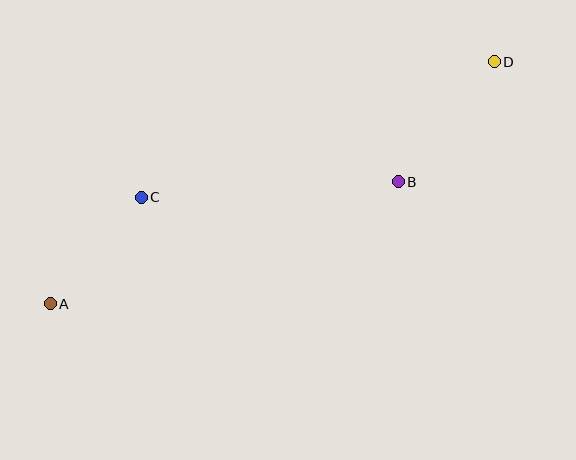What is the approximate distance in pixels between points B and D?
The distance between B and D is approximately 154 pixels.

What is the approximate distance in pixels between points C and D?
The distance between C and D is approximately 378 pixels.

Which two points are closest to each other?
Points A and C are closest to each other.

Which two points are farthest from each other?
Points A and D are farthest from each other.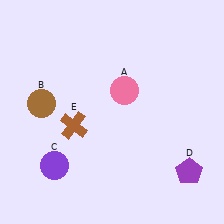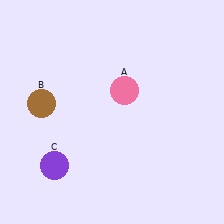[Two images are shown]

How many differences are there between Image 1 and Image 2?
There are 2 differences between the two images.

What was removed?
The purple pentagon (D), the brown cross (E) were removed in Image 2.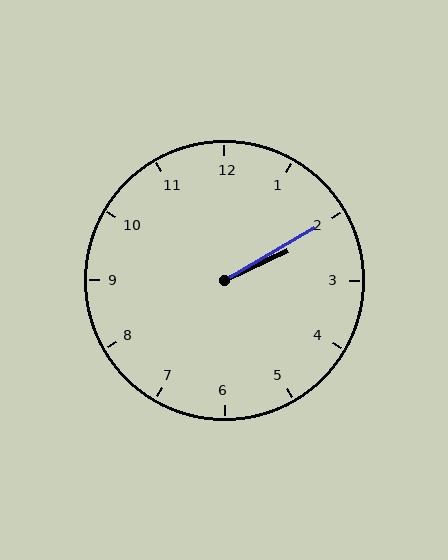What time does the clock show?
2:10.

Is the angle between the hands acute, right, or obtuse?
It is acute.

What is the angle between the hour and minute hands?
Approximately 5 degrees.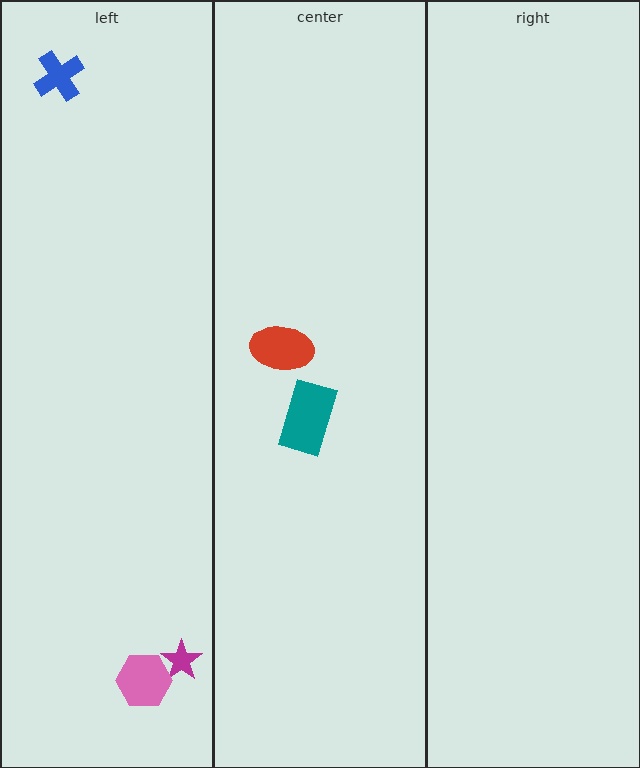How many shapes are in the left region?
3.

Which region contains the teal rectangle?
The center region.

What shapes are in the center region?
The teal rectangle, the red ellipse.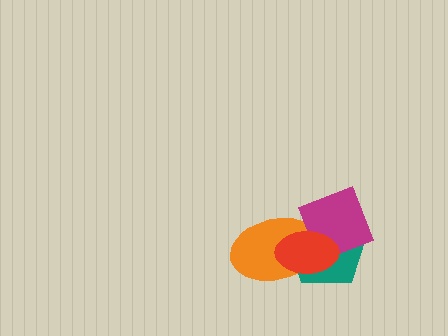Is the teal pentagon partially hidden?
Yes, it is partially covered by another shape.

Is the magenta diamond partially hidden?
Yes, it is partially covered by another shape.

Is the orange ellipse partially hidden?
Yes, it is partially covered by another shape.